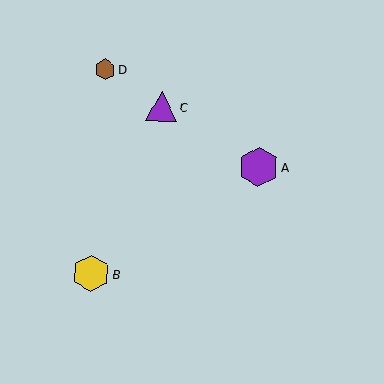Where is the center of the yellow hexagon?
The center of the yellow hexagon is at (91, 273).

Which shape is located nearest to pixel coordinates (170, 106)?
The purple triangle (labeled C) at (162, 106) is nearest to that location.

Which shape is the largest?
The purple hexagon (labeled A) is the largest.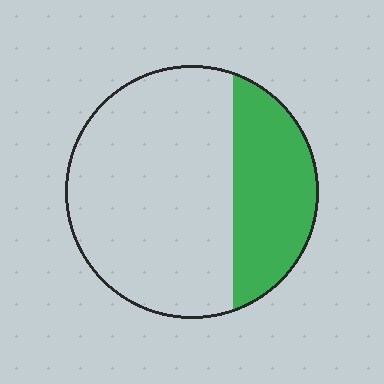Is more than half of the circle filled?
No.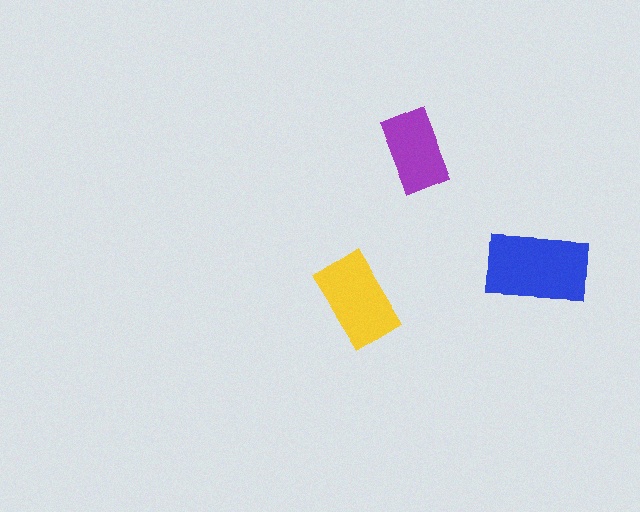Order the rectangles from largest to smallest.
the blue one, the yellow one, the purple one.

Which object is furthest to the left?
The yellow rectangle is leftmost.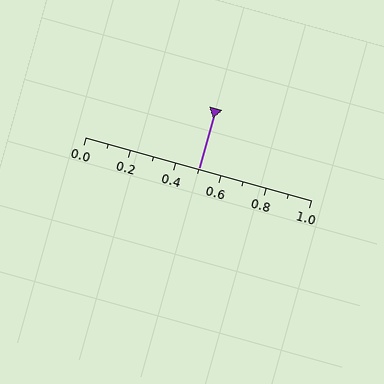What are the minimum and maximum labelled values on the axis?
The axis runs from 0.0 to 1.0.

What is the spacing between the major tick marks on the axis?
The major ticks are spaced 0.2 apart.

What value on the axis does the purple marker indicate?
The marker indicates approximately 0.5.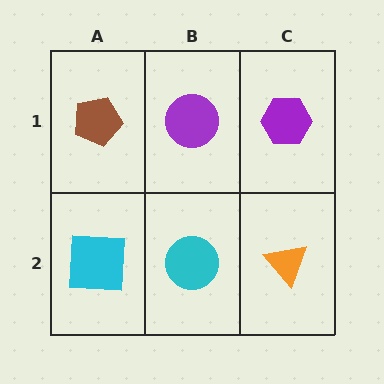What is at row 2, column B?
A cyan circle.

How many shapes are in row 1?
3 shapes.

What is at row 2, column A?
A cyan square.